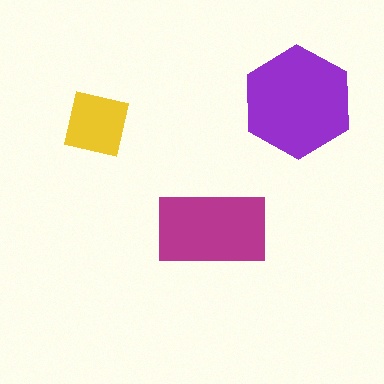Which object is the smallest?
The yellow square.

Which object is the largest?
The purple hexagon.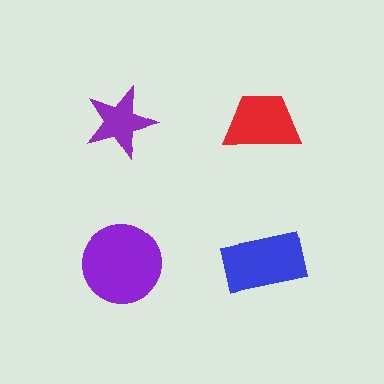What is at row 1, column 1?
A purple star.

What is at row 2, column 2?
A blue rectangle.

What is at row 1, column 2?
A red trapezoid.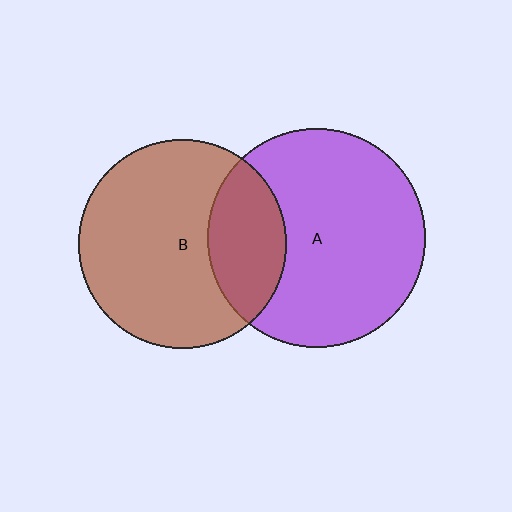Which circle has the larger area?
Circle A (purple).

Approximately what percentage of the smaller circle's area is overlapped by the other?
Approximately 25%.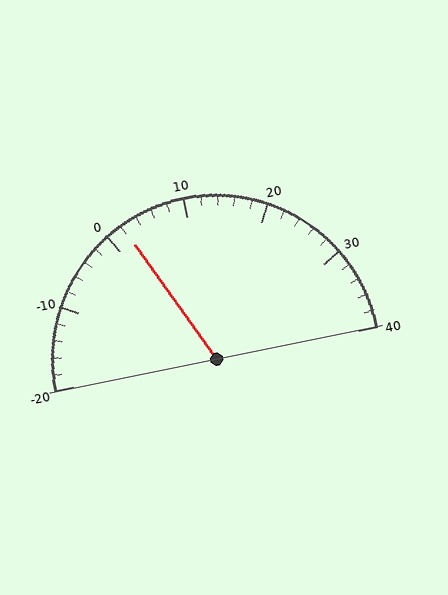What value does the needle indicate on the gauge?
The needle indicates approximately 2.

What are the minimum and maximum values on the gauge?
The gauge ranges from -20 to 40.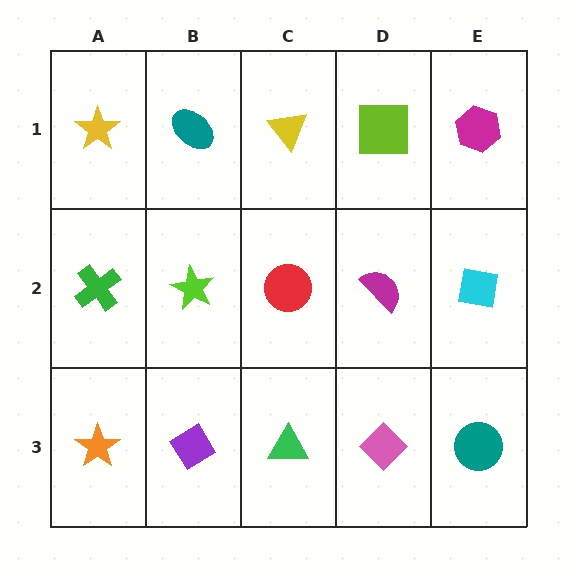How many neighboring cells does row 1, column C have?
3.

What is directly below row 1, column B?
A lime star.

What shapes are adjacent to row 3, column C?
A red circle (row 2, column C), a purple diamond (row 3, column B), a pink diamond (row 3, column D).